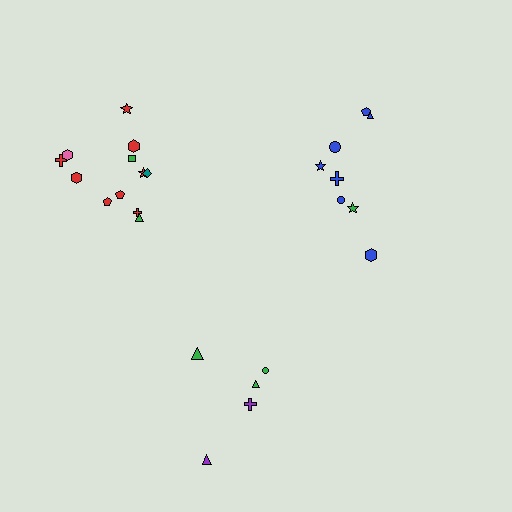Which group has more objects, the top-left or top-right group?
The top-left group.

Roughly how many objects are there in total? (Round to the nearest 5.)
Roughly 25 objects in total.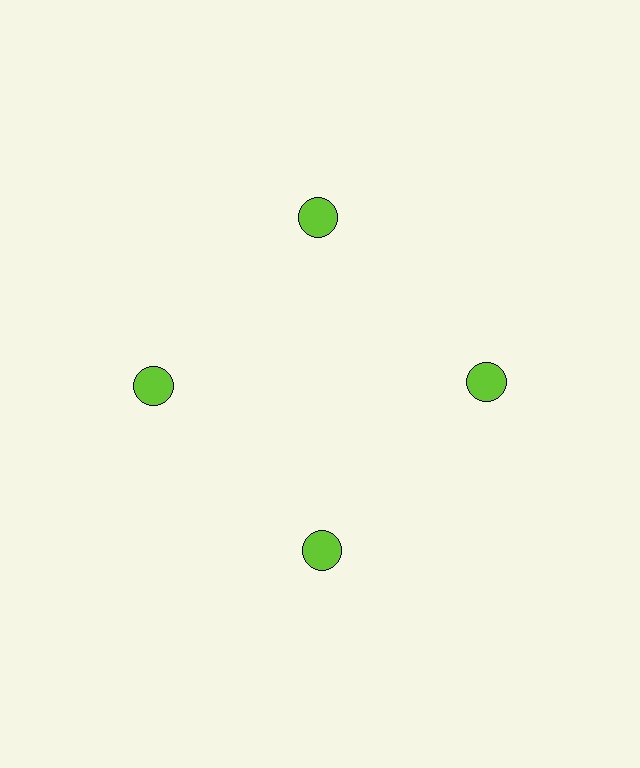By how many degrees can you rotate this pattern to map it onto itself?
The pattern maps onto itself every 90 degrees of rotation.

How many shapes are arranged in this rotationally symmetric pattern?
There are 4 shapes, arranged in 4 groups of 1.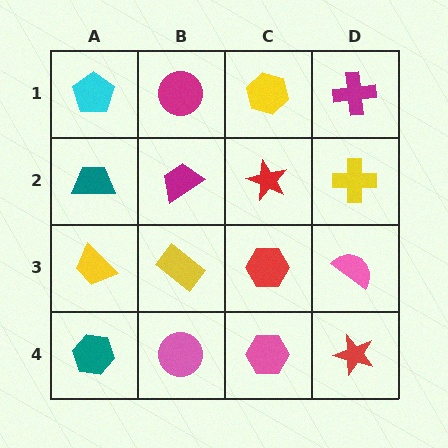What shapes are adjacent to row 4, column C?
A red hexagon (row 3, column C), a pink circle (row 4, column B), a red star (row 4, column D).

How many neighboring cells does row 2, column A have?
3.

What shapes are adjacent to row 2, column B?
A magenta circle (row 1, column B), a yellow rectangle (row 3, column B), a teal trapezoid (row 2, column A), a red star (row 2, column C).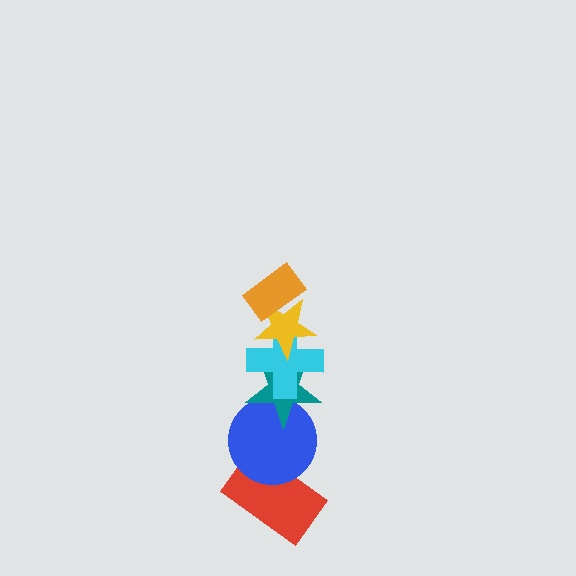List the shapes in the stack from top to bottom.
From top to bottom: the orange rectangle, the yellow star, the cyan cross, the teal star, the blue circle, the red rectangle.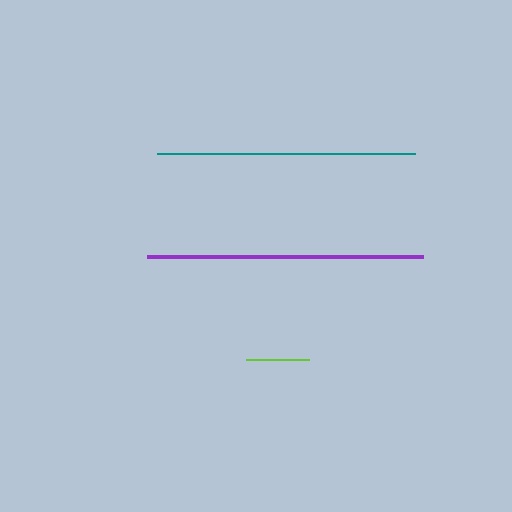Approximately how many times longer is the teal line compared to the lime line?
The teal line is approximately 4.1 times the length of the lime line.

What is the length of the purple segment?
The purple segment is approximately 275 pixels long.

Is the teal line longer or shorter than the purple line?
The purple line is longer than the teal line.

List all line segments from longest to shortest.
From longest to shortest: purple, teal, lime.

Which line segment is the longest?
The purple line is the longest at approximately 275 pixels.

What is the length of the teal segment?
The teal segment is approximately 258 pixels long.